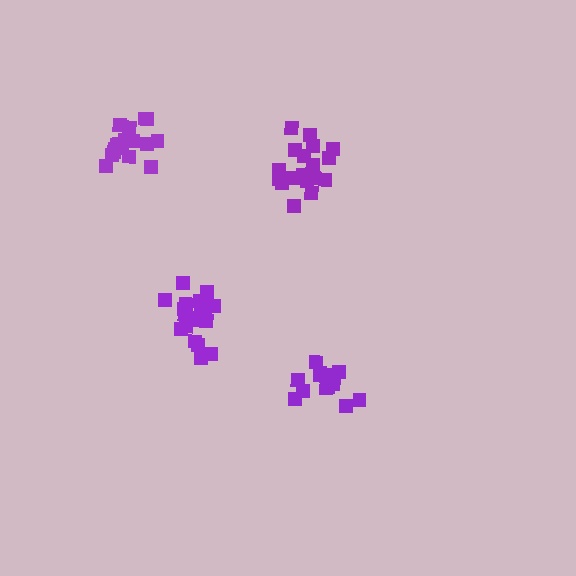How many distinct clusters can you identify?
There are 4 distinct clusters.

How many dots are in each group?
Group 1: 20 dots, Group 2: 16 dots, Group 3: 19 dots, Group 4: 21 dots (76 total).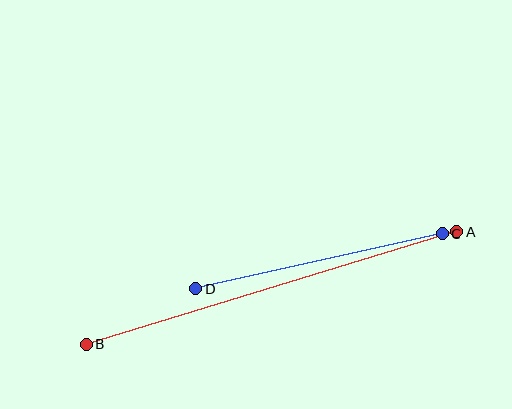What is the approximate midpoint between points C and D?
The midpoint is at approximately (319, 261) pixels.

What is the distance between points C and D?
The distance is approximately 252 pixels.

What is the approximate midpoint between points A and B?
The midpoint is at approximately (272, 288) pixels.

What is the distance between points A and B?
The distance is approximately 387 pixels.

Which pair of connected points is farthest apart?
Points A and B are farthest apart.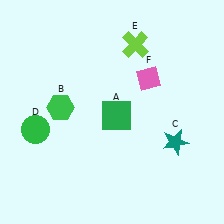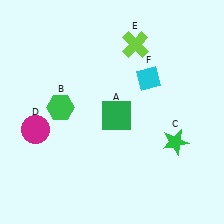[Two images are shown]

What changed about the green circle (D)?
In Image 1, D is green. In Image 2, it changed to magenta.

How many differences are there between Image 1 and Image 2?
There are 3 differences between the two images.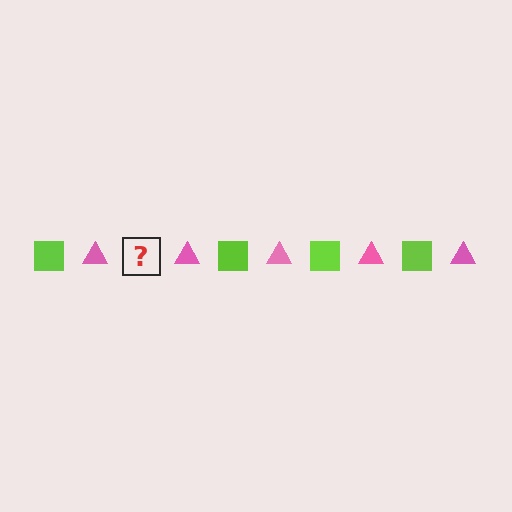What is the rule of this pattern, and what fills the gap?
The rule is that the pattern alternates between lime square and pink triangle. The gap should be filled with a lime square.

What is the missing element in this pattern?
The missing element is a lime square.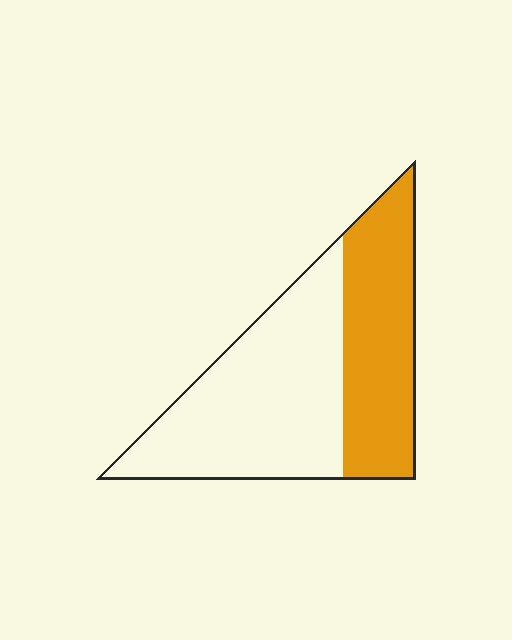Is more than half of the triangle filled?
No.